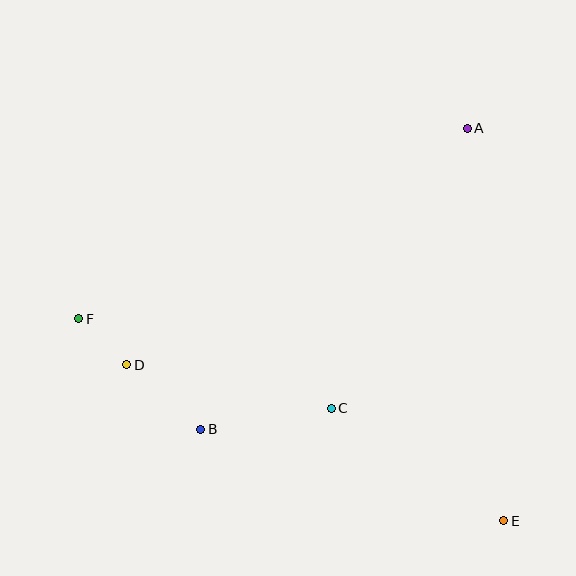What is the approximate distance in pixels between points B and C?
The distance between B and C is approximately 132 pixels.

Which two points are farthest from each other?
Points E and F are farthest from each other.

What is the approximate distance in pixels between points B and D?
The distance between B and D is approximately 98 pixels.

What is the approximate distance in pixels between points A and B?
The distance between A and B is approximately 402 pixels.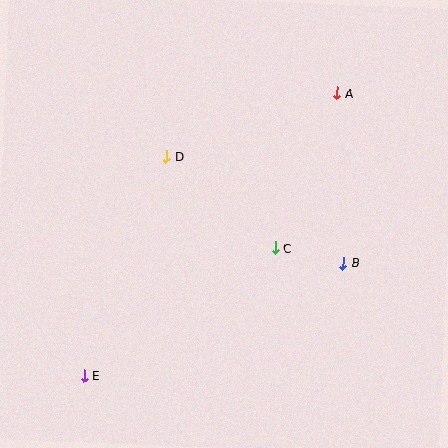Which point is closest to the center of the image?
Point C at (275, 248) is closest to the center.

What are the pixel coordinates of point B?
Point B is at (343, 263).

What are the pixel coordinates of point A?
Point A is at (337, 93).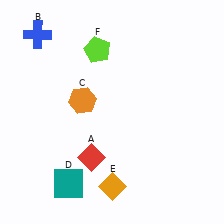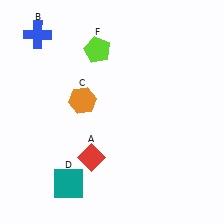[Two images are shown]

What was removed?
The orange diamond (E) was removed in Image 2.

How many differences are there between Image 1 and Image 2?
There is 1 difference between the two images.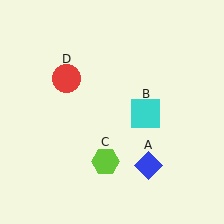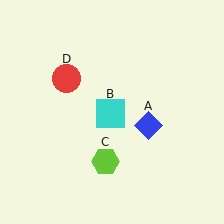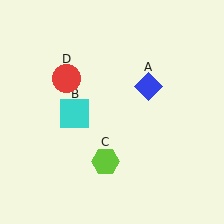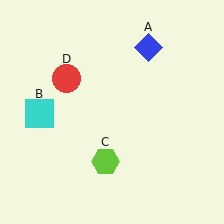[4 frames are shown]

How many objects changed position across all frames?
2 objects changed position: blue diamond (object A), cyan square (object B).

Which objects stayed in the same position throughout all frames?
Lime hexagon (object C) and red circle (object D) remained stationary.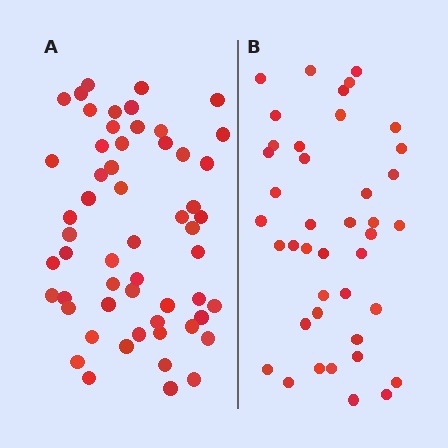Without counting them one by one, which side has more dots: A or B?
Region A (the left region) has more dots.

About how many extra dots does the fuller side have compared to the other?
Region A has approximately 15 more dots than region B.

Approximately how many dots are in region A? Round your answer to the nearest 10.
About 60 dots. (The exact count is 56, which rounds to 60.)